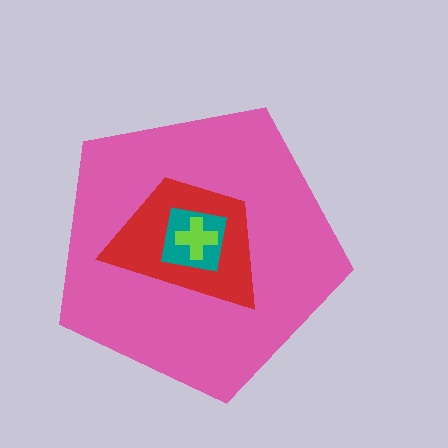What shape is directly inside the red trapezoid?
The teal square.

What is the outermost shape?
The pink pentagon.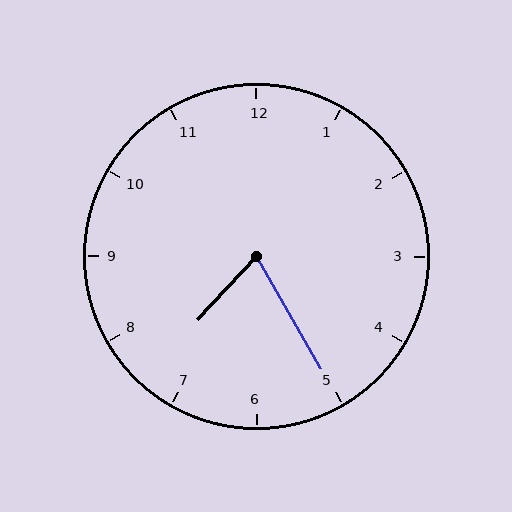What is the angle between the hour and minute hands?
Approximately 72 degrees.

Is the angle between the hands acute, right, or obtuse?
It is acute.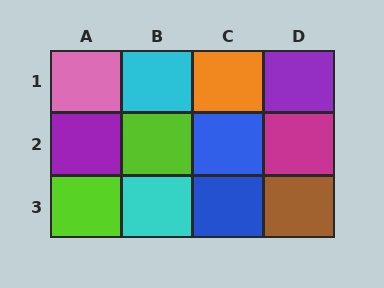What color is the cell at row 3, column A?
Lime.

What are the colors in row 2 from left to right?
Purple, lime, blue, magenta.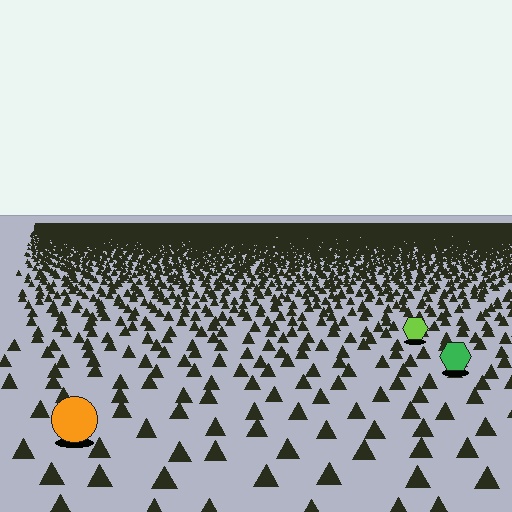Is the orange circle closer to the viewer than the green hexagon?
Yes. The orange circle is closer — you can tell from the texture gradient: the ground texture is coarser near it.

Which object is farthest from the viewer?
The lime hexagon is farthest from the viewer. It appears smaller and the ground texture around it is denser.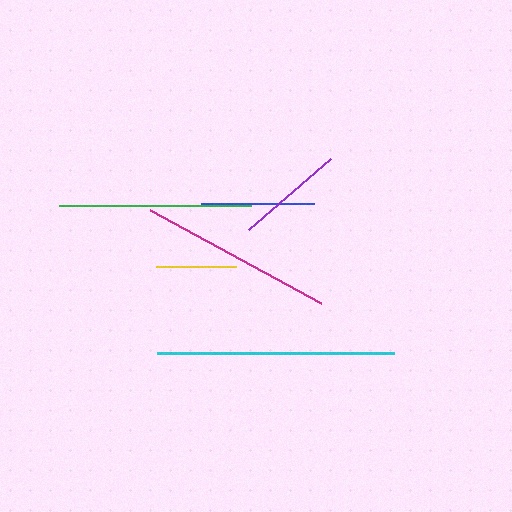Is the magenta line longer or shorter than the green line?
The magenta line is longer than the green line.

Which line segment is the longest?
The cyan line is the longest at approximately 237 pixels.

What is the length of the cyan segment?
The cyan segment is approximately 237 pixels long.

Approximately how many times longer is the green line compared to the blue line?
The green line is approximately 1.7 times the length of the blue line.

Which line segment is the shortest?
The yellow line is the shortest at approximately 81 pixels.